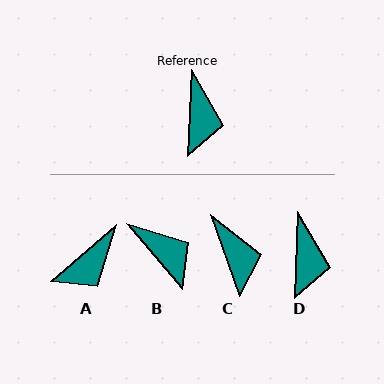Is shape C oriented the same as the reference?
No, it is off by about 21 degrees.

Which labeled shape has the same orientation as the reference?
D.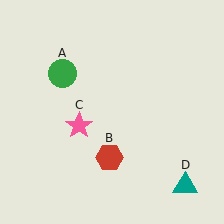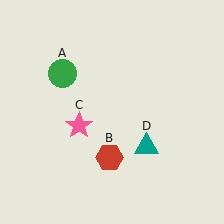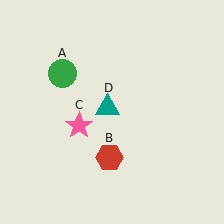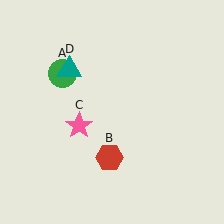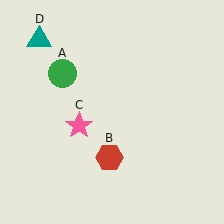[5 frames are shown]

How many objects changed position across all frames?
1 object changed position: teal triangle (object D).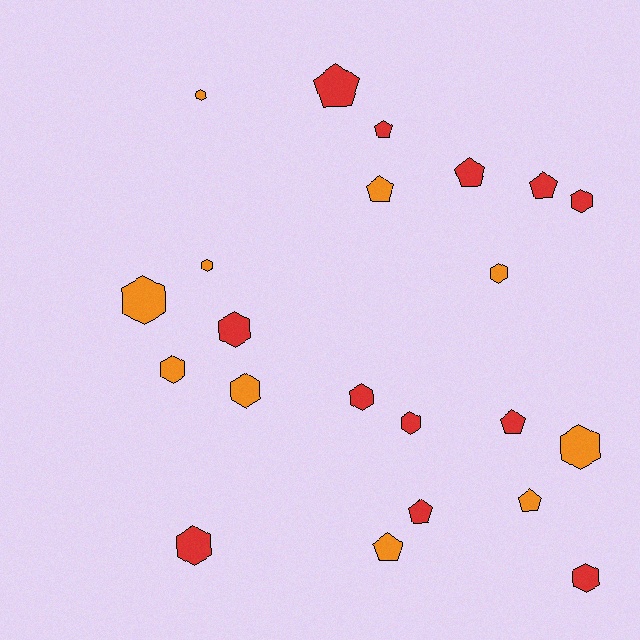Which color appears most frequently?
Red, with 12 objects.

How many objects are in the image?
There are 22 objects.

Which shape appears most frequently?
Hexagon, with 13 objects.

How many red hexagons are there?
There are 6 red hexagons.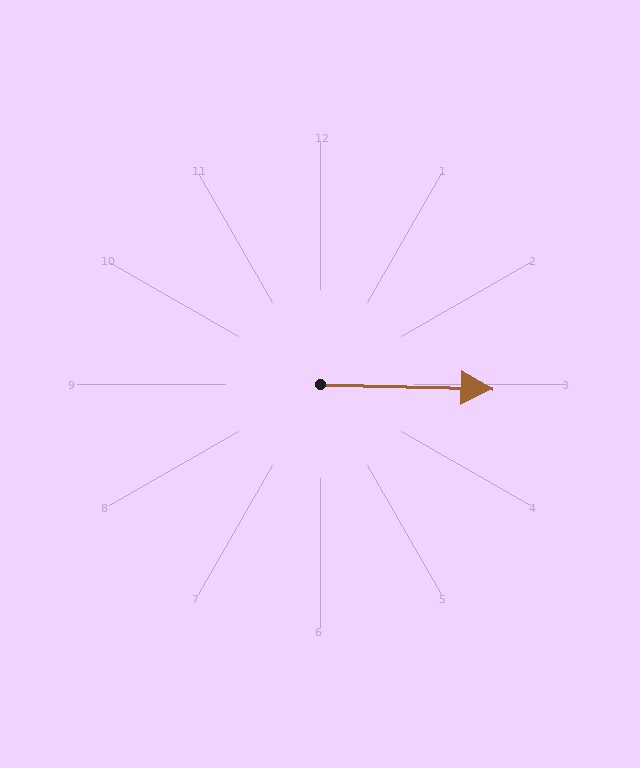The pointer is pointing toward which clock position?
Roughly 3 o'clock.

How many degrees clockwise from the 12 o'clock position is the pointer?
Approximately 91 degrees.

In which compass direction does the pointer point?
East.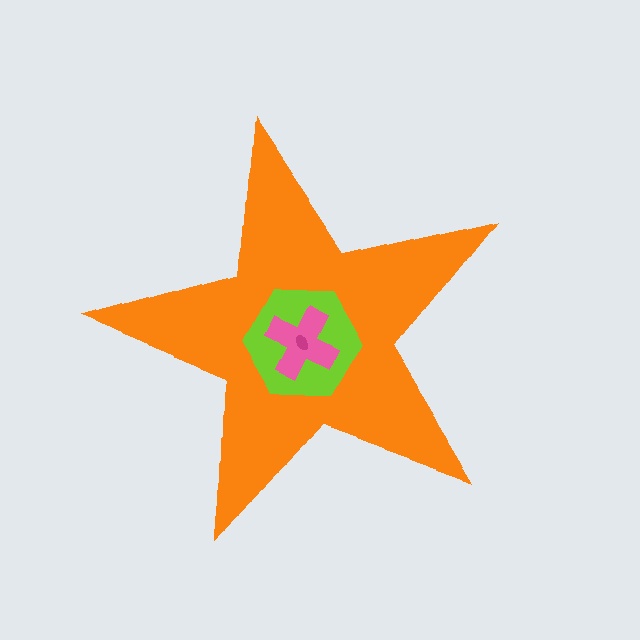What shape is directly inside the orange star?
The lime hexagon.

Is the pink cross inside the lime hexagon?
Yes.